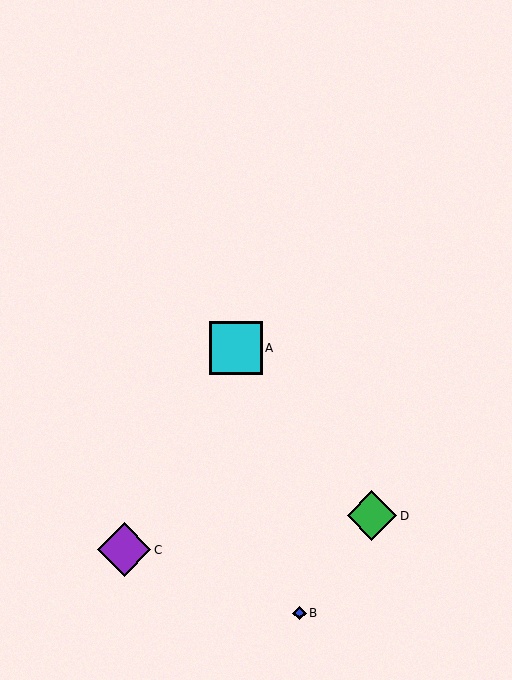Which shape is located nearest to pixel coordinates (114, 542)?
The purple diamond (labeled C) at (124, 550) is nearest to that location.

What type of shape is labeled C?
Shape C is a purple diamond.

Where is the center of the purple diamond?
The center of the purple diamond is at (124, 550).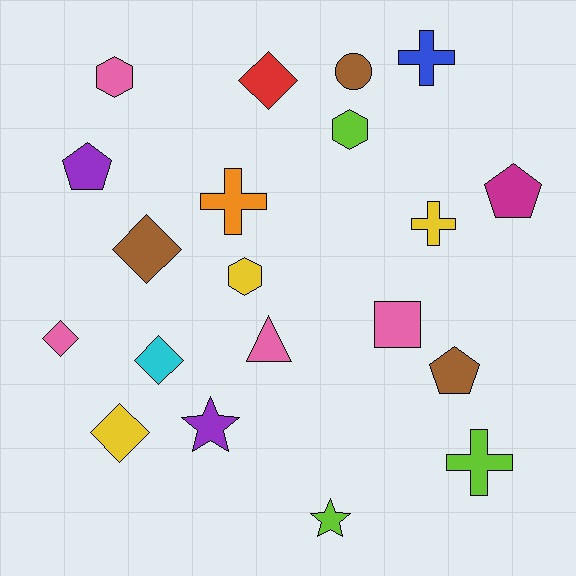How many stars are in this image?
There are 2 stars.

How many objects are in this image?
There are 20 objects.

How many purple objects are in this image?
There are 2 purple objects.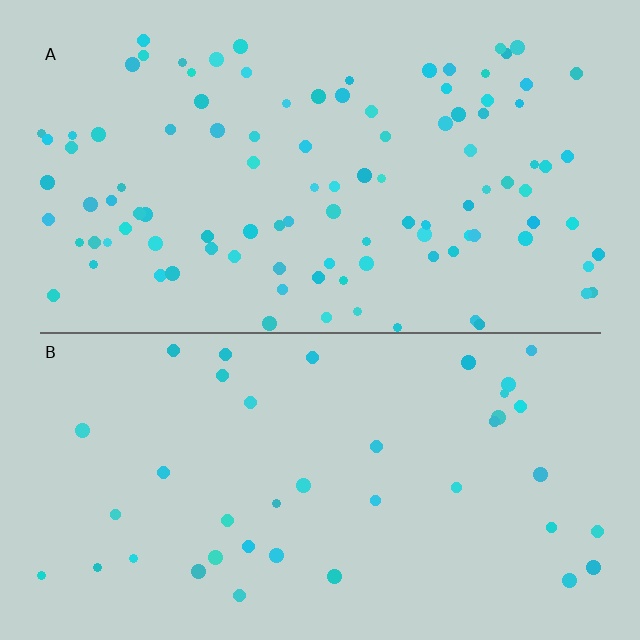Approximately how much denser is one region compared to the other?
Approximately 2.6× — region A over region B.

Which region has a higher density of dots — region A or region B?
A (the top).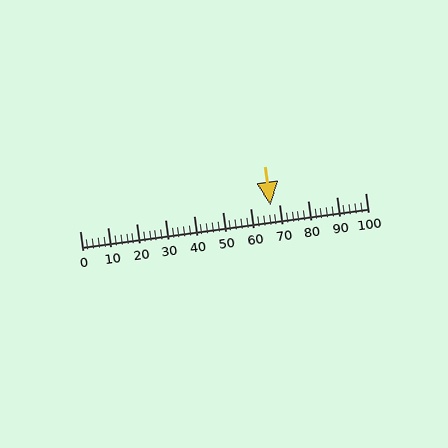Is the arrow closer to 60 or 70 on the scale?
The arrow is closer to 70.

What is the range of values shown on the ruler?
The ruler shows values from 0 to 100.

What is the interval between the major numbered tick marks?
The major tick marks are spaced 10 units apart.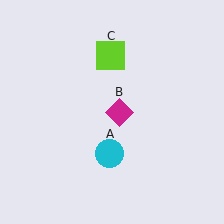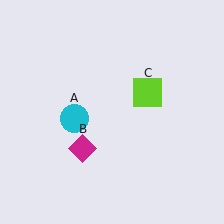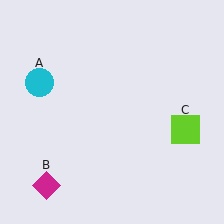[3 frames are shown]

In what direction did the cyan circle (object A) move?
The cyan circle (object A) moved up and to the left.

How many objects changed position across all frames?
3 objects changed position: cyan circle (object A), magenta diamond (object B), lime square (object C).